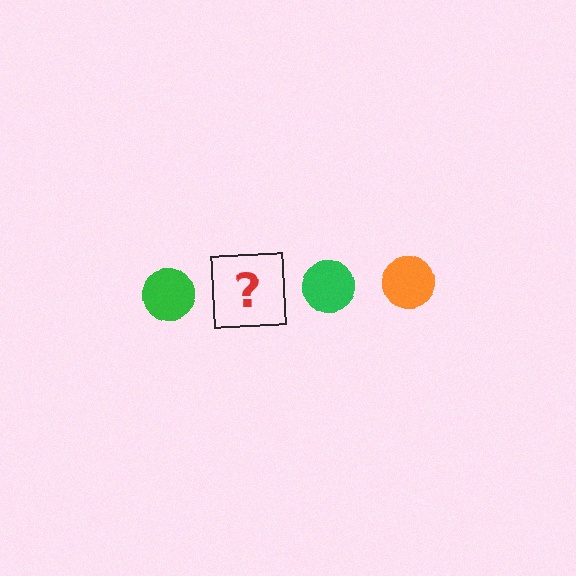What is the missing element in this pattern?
The missing element is an orange circle.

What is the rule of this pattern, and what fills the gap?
The rule is that the pattern cycles through green, orange circles. The gap should be filled with an orange circle.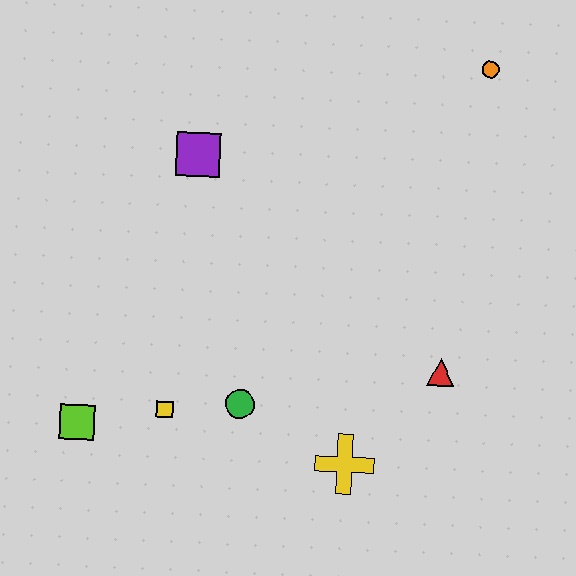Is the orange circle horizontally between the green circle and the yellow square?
No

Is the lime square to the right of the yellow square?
No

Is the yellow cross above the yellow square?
No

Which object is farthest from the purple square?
The yellow cross is farthest from the purple square.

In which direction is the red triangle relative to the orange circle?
The red triangle is below the orange circle.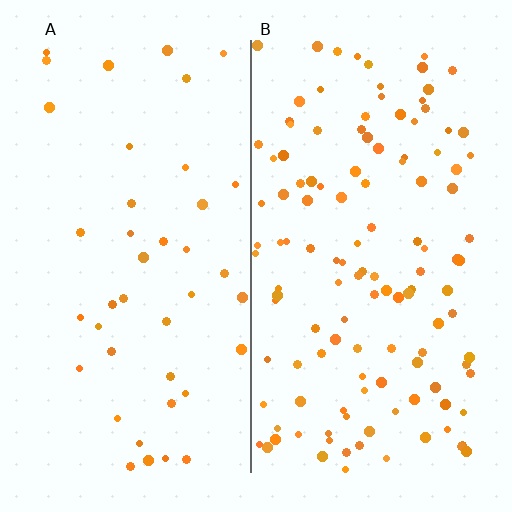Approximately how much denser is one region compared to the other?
Approximately 3.0× — region B over region A.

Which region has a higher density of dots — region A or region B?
B (the right).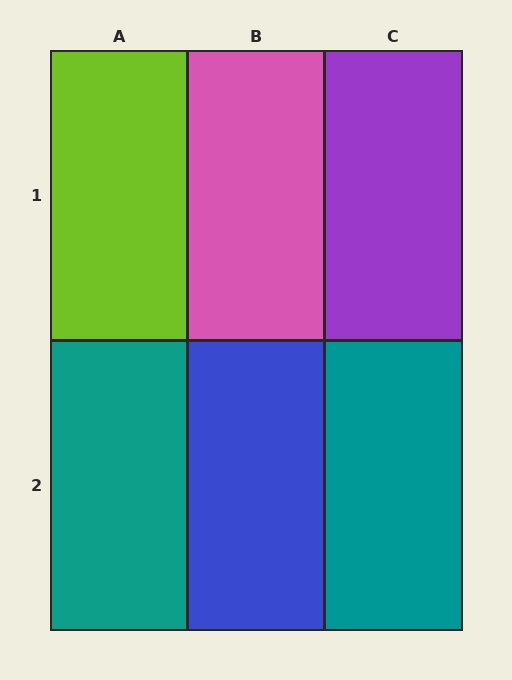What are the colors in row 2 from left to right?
Teal, blue, teal.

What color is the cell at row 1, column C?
Purple.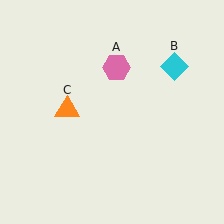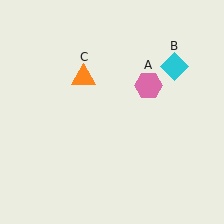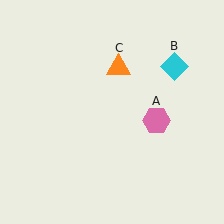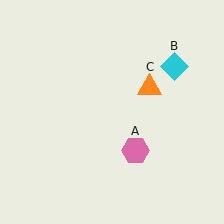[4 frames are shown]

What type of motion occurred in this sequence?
The pink hexagon (object A), orange triangle (object C) rotated clockwise around the center of the scene.